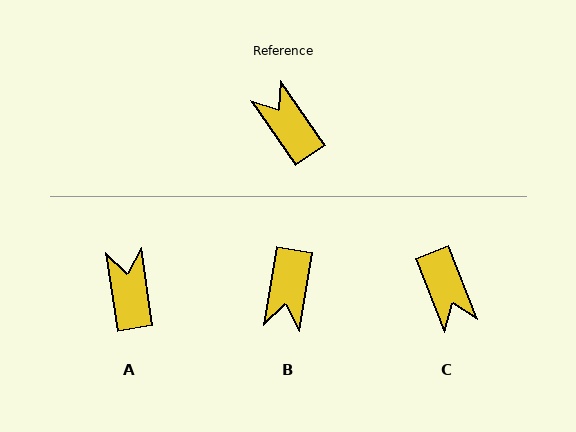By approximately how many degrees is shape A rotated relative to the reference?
Approximately 26 degrees clockwise.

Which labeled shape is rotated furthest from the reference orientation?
C, about 167 degrees away.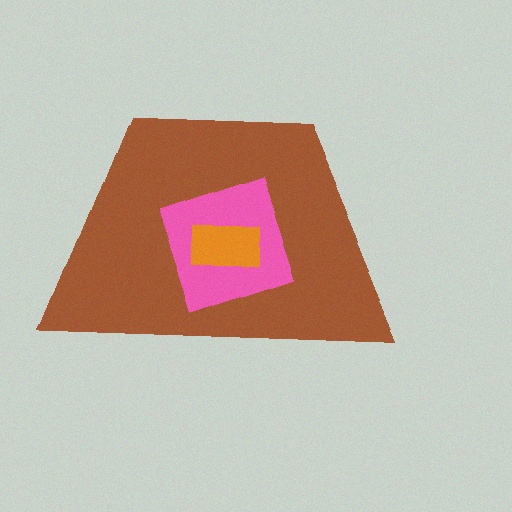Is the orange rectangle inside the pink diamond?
Yes.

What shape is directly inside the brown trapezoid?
The pink diamond.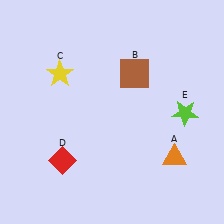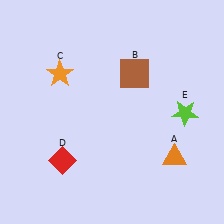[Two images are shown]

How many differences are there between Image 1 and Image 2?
There is 1 difference between the two images.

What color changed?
The star (C) changed from yellow in Image 1 to orange in Image 2.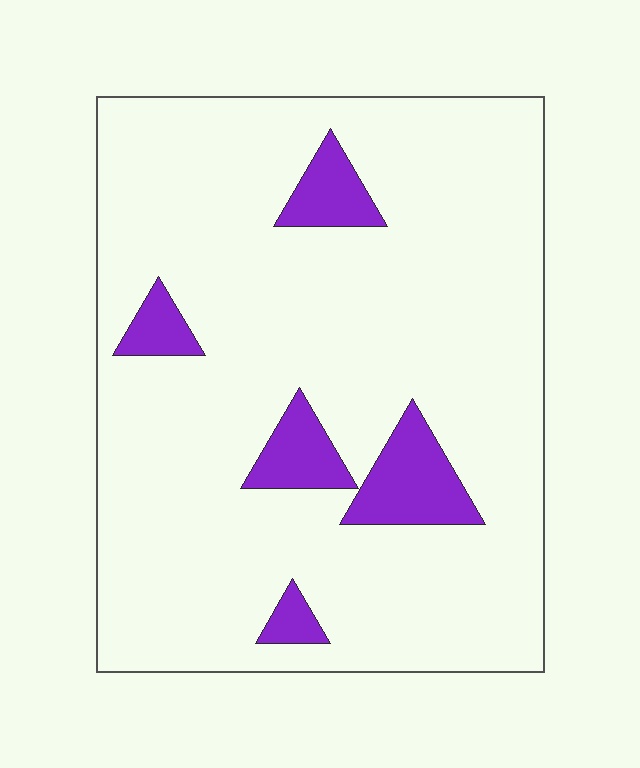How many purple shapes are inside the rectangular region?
5.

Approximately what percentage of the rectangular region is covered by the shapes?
Approximately 10%.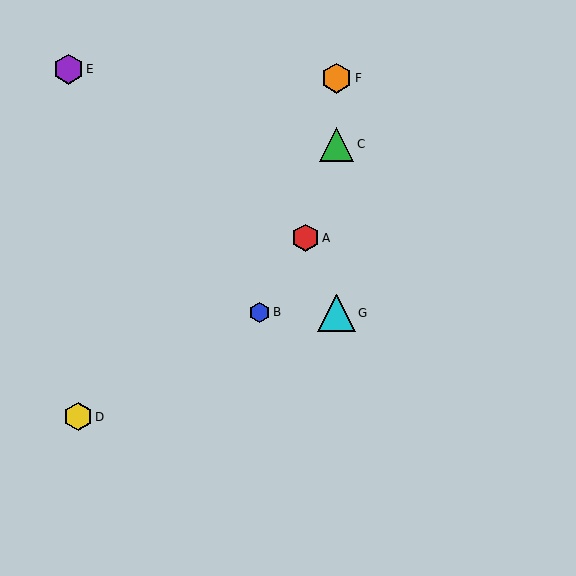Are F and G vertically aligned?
Yes, both are at x≈337.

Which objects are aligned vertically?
Objects C, F, G are aligned vertically.